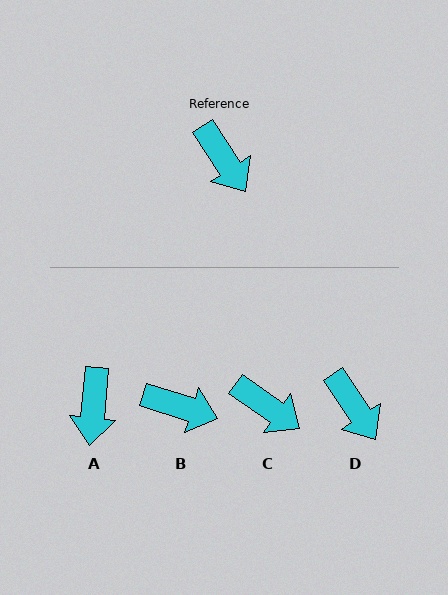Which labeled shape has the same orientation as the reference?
D.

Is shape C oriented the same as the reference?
No, it is off by about 22 degrees.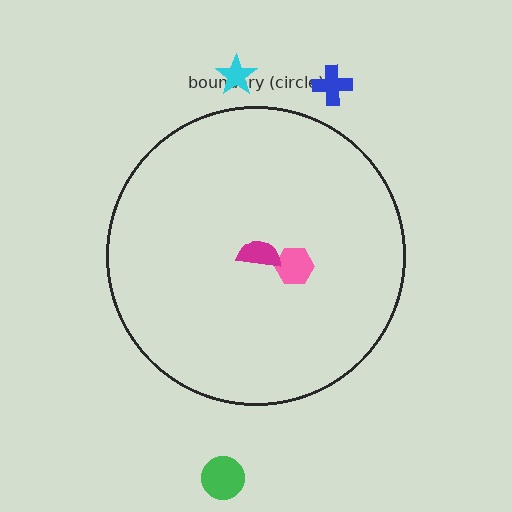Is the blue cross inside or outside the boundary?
Outside.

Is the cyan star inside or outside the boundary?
Outside.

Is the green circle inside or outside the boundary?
Outside.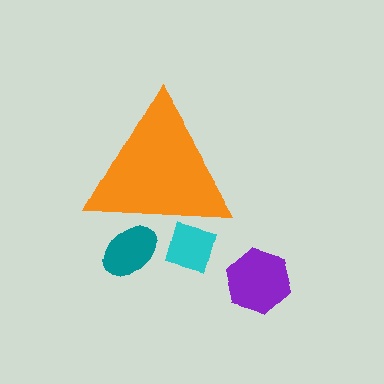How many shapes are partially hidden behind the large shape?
2 shapes are partially hidden.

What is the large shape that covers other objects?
An orange triangle.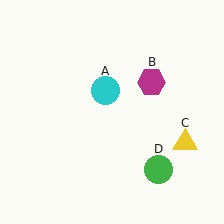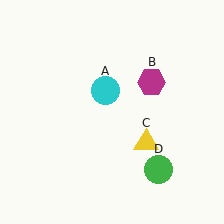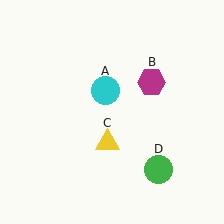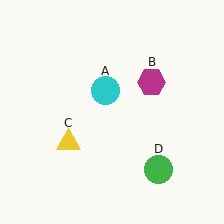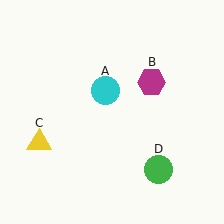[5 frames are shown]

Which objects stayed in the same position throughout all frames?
Cyan circle (object A) and magenta hexagon (object B) and green circle (object D) remained stationary.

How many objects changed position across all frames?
1 object changed position: yellow triangle (object C).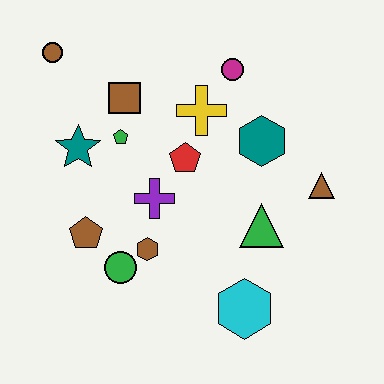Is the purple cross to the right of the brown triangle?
No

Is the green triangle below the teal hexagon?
Yes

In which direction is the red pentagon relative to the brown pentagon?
The red pentagon is to the right of the brown pentagon.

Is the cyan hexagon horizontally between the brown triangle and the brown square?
Yes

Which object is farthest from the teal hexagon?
The brown circle is farthest from the teal hexagon.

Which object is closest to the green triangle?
The brown triangle is closest to the green triangle.